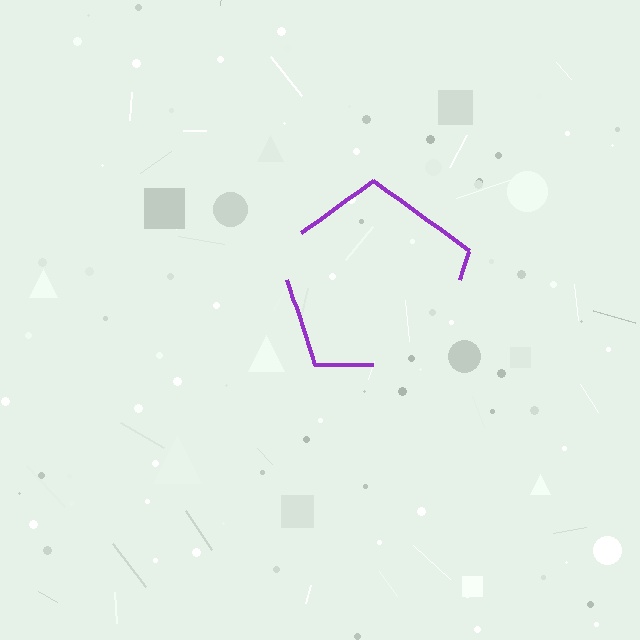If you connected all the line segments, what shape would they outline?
They would outline a pentagon.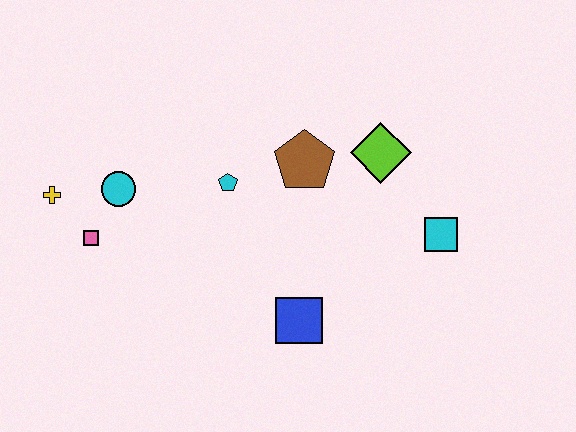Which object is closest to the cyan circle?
The pink square is closest to the cyan circle.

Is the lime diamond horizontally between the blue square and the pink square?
No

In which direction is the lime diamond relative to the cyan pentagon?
The lime diamond is to the right of the cyan pentagon.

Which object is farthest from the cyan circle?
The cyan square is farthest from the cyan circle.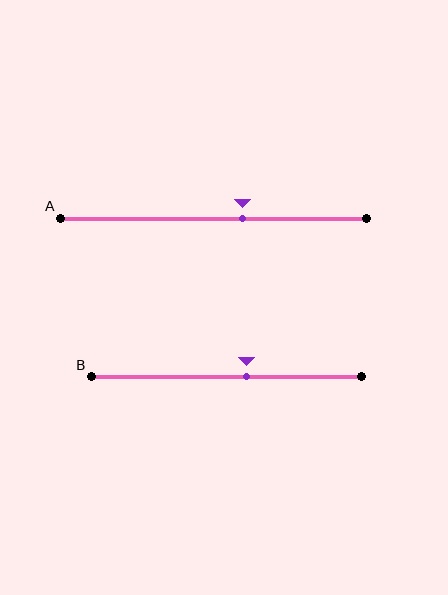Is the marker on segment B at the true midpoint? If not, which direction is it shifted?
No, the marker on segment B is shifted to the right by about 7% of the segment length.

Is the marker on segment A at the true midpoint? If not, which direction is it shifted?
No, the marker on segment A is shifted to the right by about 10% of the segment length.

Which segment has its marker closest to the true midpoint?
Segment B has its marker closest to the true midpoint.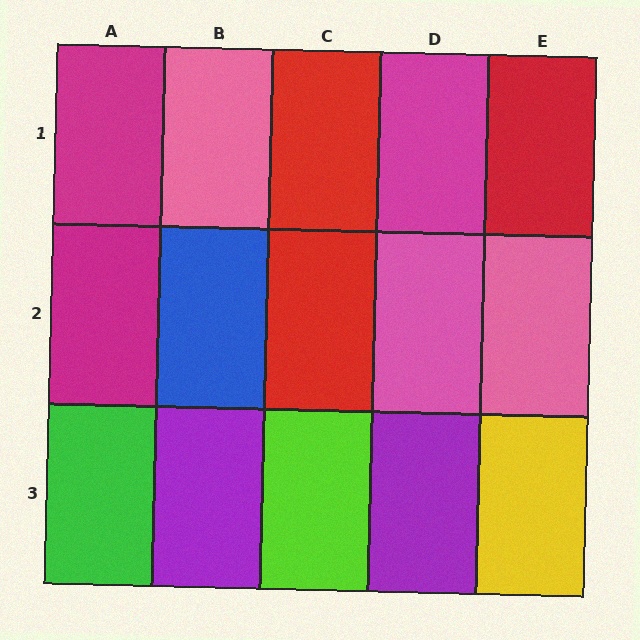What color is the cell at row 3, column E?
Yellow.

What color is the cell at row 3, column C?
Lime.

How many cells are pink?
3 cells are pink.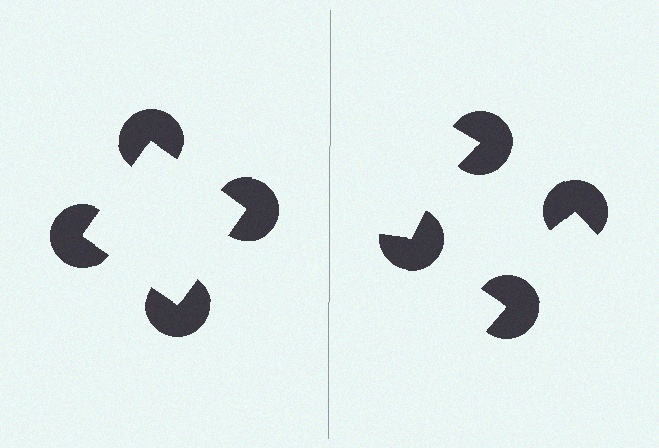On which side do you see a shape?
An illusory square appears on the left side. On the right side the wedge cuts are rotated, so no coherent shape forms.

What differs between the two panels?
The pac-man discs are positioned identically on both sides; only the wedge orientations differ. On the left they align to a square; on the right they are misaligned.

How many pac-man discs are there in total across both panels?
8 — 4 on each side.